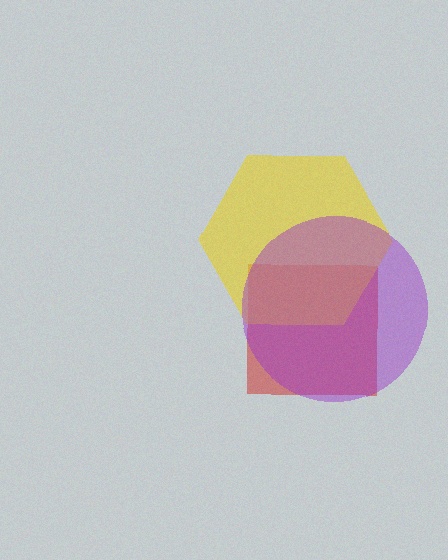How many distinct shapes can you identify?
There are 3 distinct shapes: a red square, a yellow hexagon, a purple circle.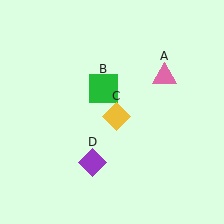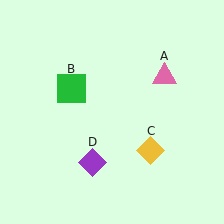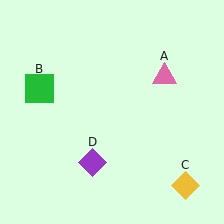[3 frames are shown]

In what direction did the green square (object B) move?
The green square (object B) moved left.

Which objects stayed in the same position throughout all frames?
Pink triangle (object A) and purple diamond (object D) remained stationary.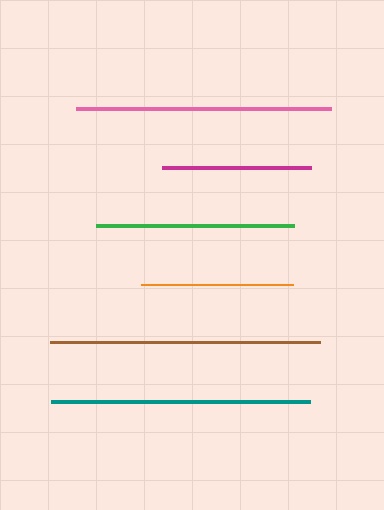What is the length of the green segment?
The green segment is approximately 198 pixels long.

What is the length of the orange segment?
The orange segment is approximately 152 pixels long.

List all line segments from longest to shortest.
From longest to shortest: brown, teal, pink, green, orange, magenta.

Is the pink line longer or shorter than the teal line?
The teal line is longer than the pink line.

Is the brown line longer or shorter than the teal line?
The brown line is longer than the teal line.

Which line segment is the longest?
The brown line is the longest at approximately 269 pixels.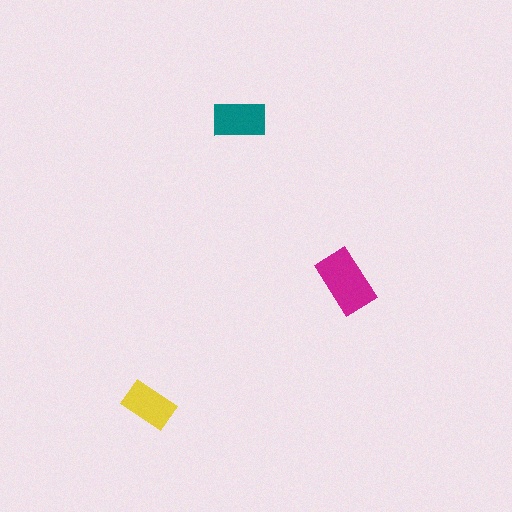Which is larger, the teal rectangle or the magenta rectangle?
The magenta one.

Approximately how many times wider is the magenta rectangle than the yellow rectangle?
About 1.5 times wider.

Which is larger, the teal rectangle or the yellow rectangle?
The teal one.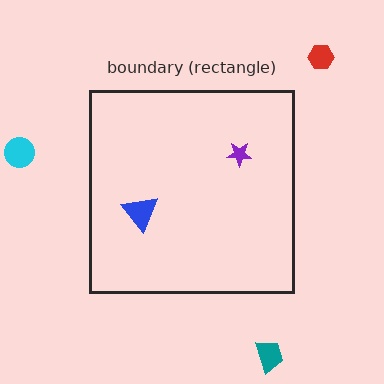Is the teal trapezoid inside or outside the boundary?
Outside.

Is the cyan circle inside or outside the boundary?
Outside.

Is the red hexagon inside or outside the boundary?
Outside.